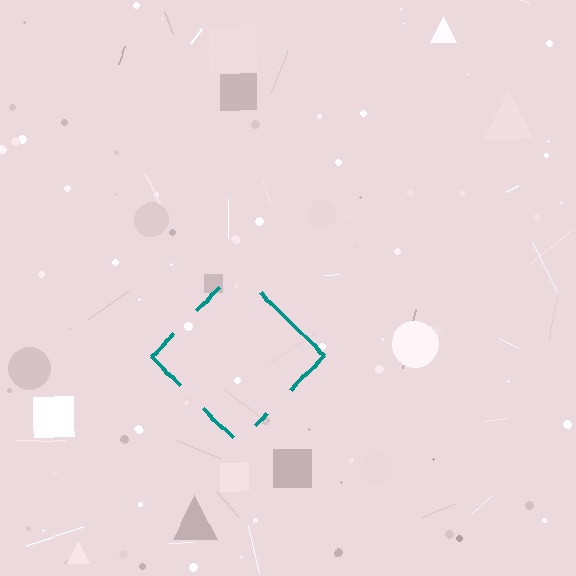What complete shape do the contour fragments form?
The contour fragments form a diamond.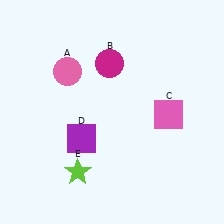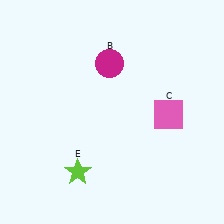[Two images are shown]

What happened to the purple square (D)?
The purple square (D) was removed in Image 2. It was in the bottom-left area of Image 1.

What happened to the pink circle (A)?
The pink circle (A) was removed in Image 2. It was in the top-left area of Image 1.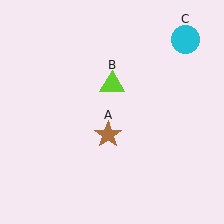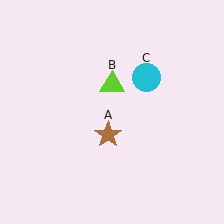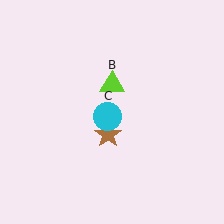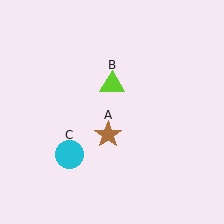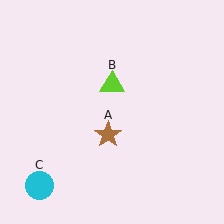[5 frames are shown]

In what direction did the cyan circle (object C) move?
The cyan circle (object C) moved down and to the left.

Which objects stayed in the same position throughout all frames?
Brown star (object A) and lime triangle (object B) remained stationary.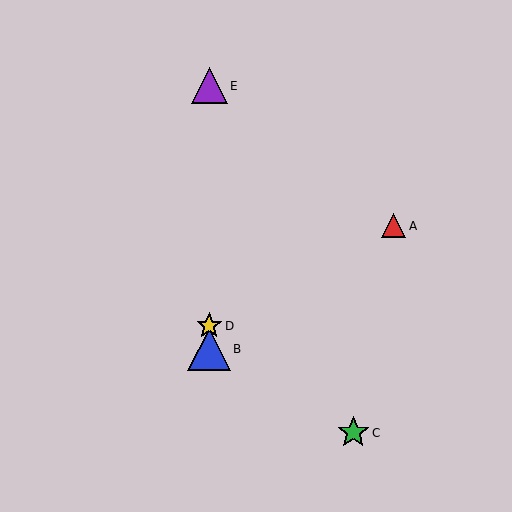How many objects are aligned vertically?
3 objects (B, D, E) are aligned vertically.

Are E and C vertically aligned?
No, E is at x≈209 and C is at x≈353.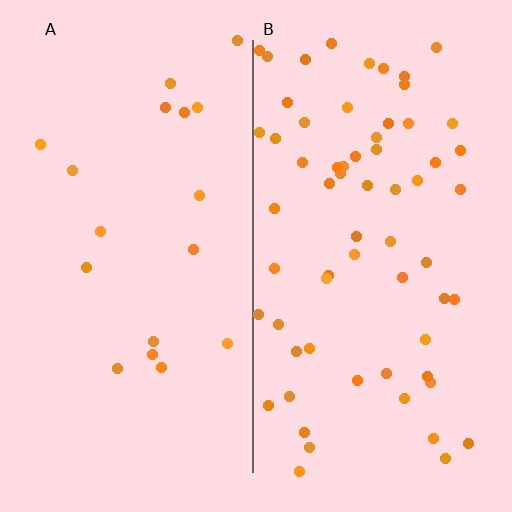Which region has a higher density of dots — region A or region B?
B (the right).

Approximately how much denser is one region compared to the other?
Approximately 3.6× — region B over region A.